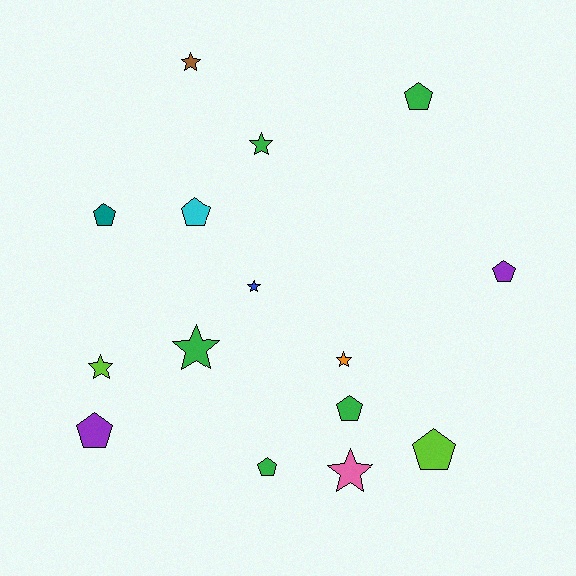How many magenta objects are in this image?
There are no magenta objects.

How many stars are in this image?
There are 7 stars.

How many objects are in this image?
There are 15 objects.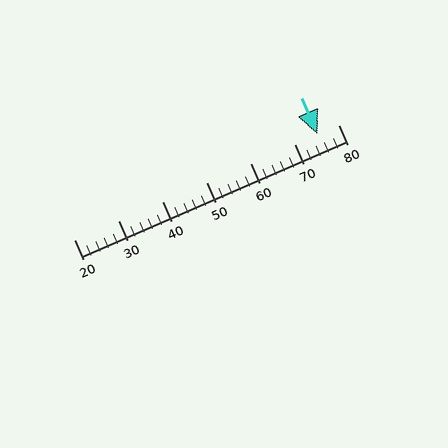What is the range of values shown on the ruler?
The ruler shows values from 20 to 80.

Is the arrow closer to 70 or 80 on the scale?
The arrow is closer to 80.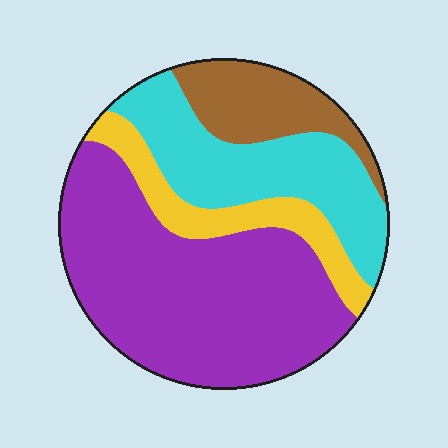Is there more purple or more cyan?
Purple.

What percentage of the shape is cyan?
Cyan takes up less than a quarter of the shape.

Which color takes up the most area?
Purple, at roughly 50%.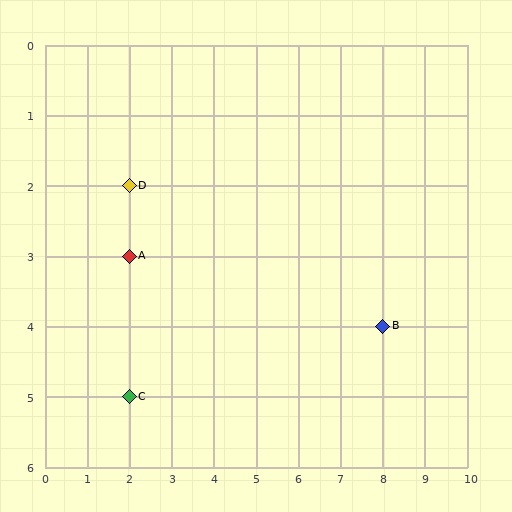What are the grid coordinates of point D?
Point D is at grid coordinates (2, 2).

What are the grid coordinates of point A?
Point A is at grid coordinates (2, 3).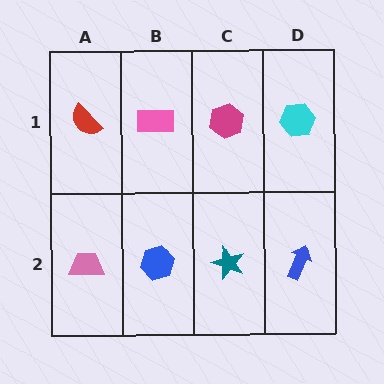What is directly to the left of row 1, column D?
A magenta hexagon.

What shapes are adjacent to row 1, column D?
A blue arrow (row 2, column D), a magenta hexagon (row 1, column C).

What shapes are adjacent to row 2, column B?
A pink rectangle (row 1, column B), a pink trapezoid (row 2, column A), a teal star (row 2, column C).